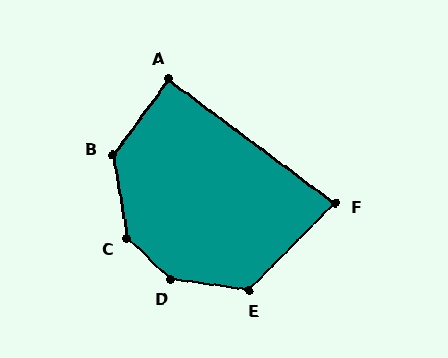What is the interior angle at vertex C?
Approximately 143 degrees (obtuse).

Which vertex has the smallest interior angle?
F, at approximately 82 degrees.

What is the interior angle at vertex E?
Approximately 127 degrees (obtuse).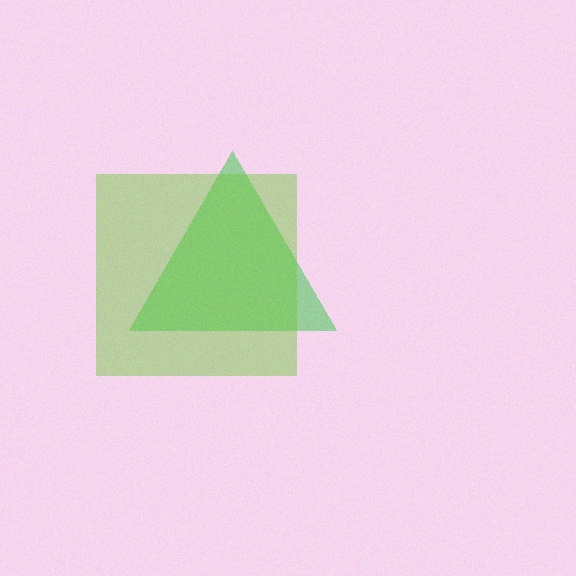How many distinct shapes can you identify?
There are 2 distinct shapes: a green triangle, a lime square.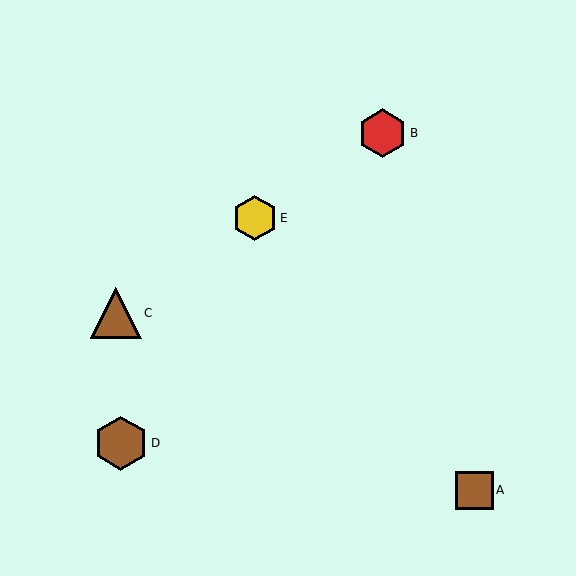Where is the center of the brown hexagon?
The center of the brown hexagon is at (121, 443).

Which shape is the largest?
The brown hexagon (labeled D) is the largest.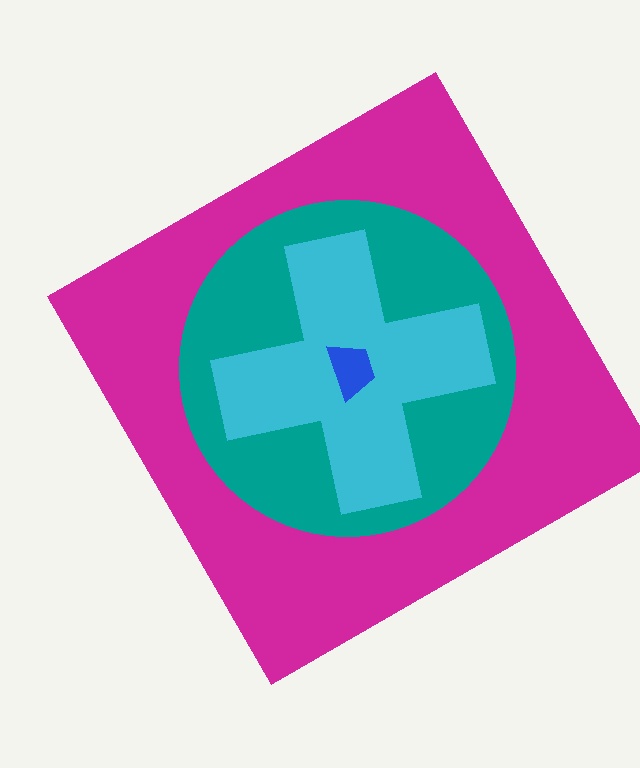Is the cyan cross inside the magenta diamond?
Yes.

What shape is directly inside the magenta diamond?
The teal circle.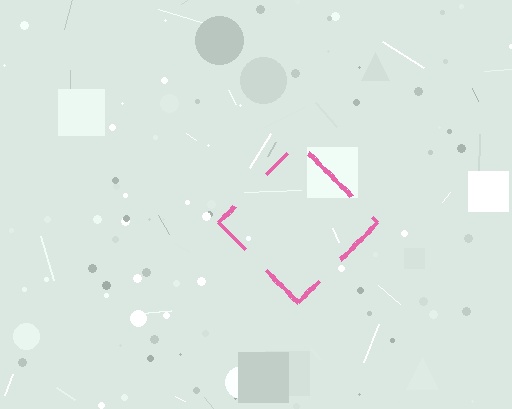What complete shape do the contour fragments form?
The contour fragments form a diamond.